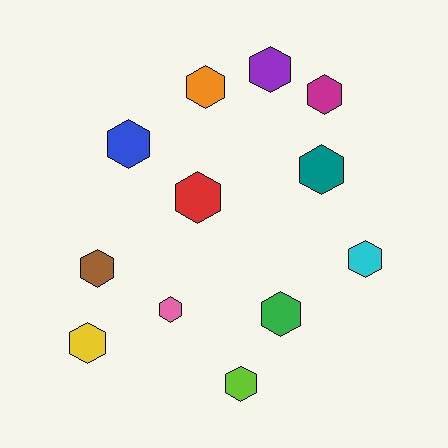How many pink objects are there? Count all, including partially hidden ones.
There is 1 pink object.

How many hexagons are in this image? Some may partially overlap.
There are 12 hexagons.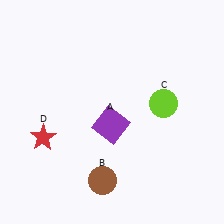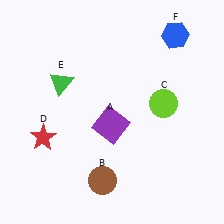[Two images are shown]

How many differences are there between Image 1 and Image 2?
There are 2 differences between the two images.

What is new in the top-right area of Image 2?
A blue hexagon (F) was added in the top-right area of Image 2.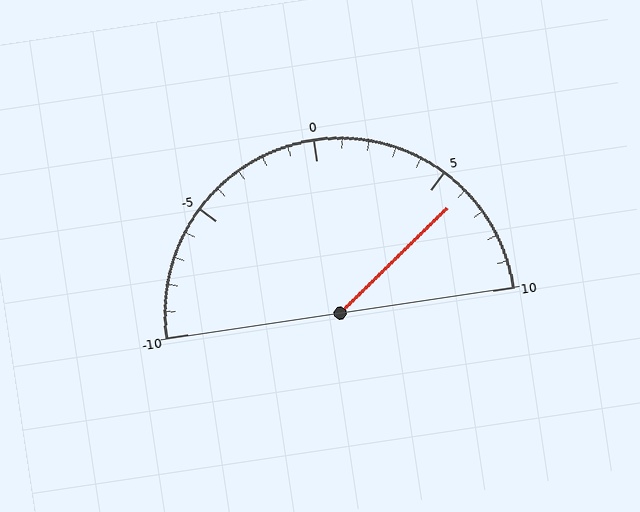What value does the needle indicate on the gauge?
The needle indicates approximately 6.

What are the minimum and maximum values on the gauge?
The gauge ranges from -10 to 10.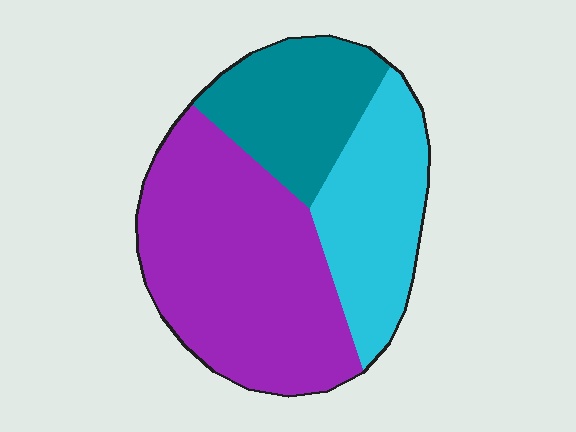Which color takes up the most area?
Purple, at roughly 50%.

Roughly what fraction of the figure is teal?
Teal covers around 25% of the figure.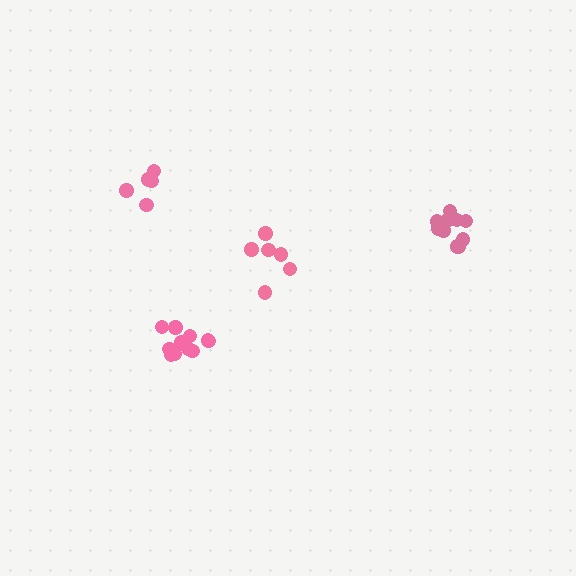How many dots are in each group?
Group 1: 11 dots, Group 2: 5 dots, Group 3: 6 dots, Group 4: 11 dots (33 total).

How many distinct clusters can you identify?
There are 4 distinct clusters.